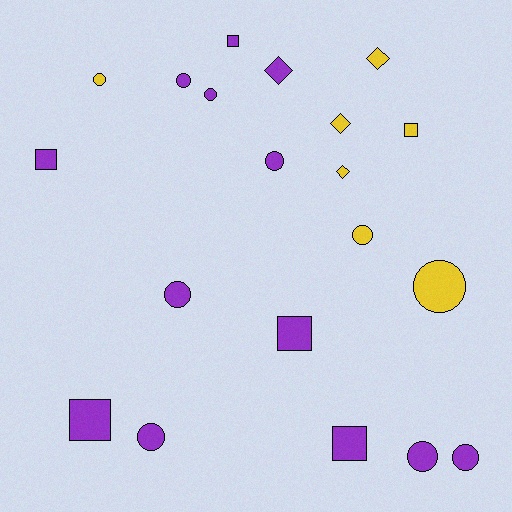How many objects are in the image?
There are 20 objects.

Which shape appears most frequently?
Circle, with 10 objects.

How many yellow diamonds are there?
There are 3 yellow diamonds.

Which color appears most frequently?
Purple, with 13 objects.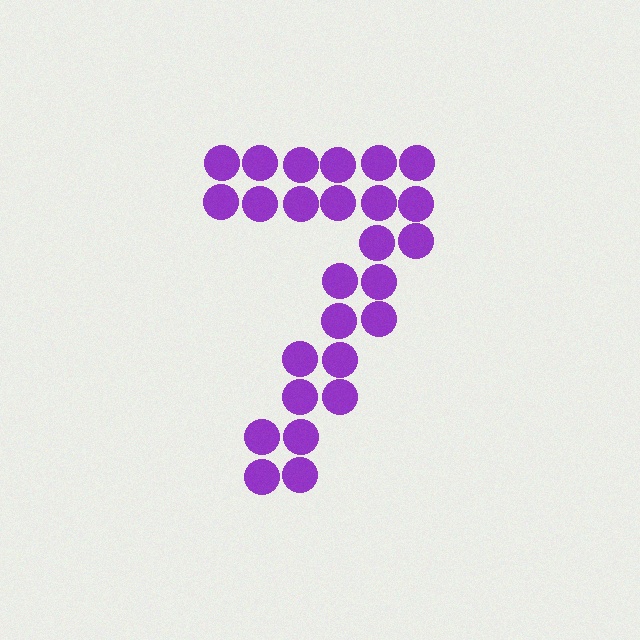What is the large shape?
The large shape is the digit 7.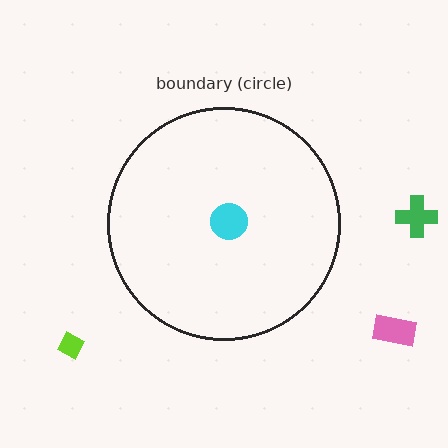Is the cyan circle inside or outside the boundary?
Inside.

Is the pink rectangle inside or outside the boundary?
Outside.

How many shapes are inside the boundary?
1 inside, 3 outside.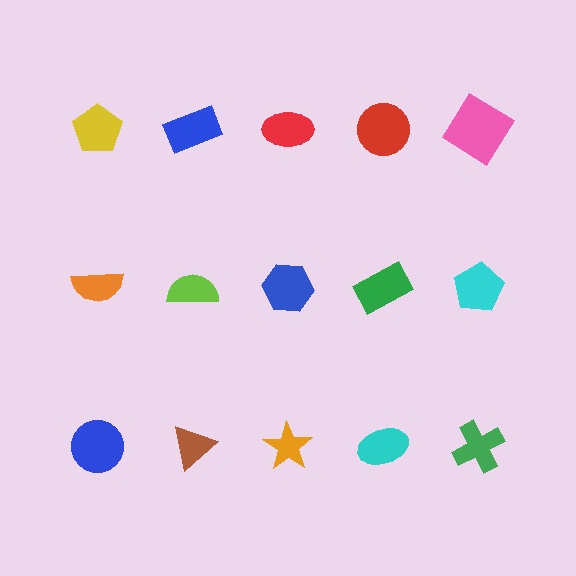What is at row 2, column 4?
A green rectangle.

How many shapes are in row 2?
5 shapes.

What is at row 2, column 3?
A blue hexagon.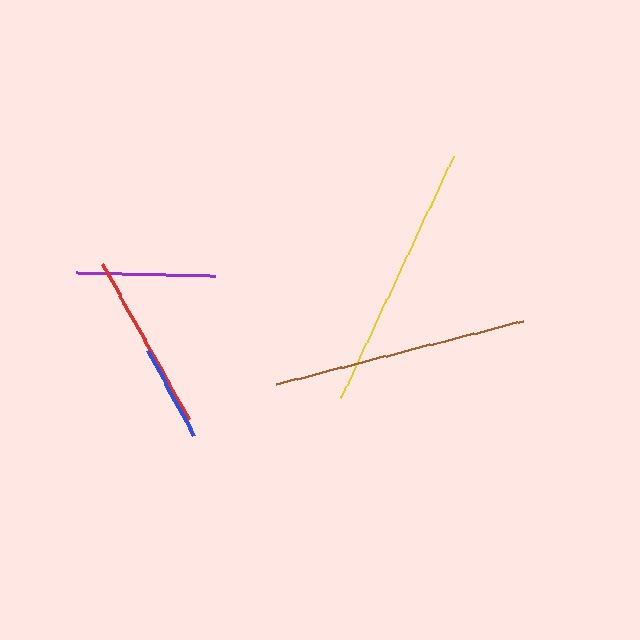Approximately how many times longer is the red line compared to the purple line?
The red line is approximately 1.3 times the length of the purple line.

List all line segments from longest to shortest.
From longest to shortest: yellow, brown, red, purple, blue.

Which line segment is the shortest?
The blue line is the shortest at approximately 97 pixels.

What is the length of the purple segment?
The purple segment is approximately 139 pixels long.